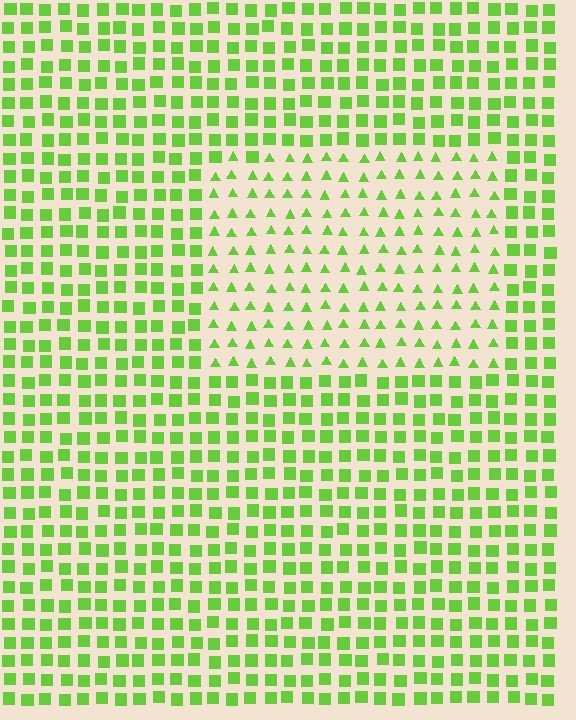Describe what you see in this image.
The image is filled with small lime elements arranged in a uniform grid. A rectangle-shaped region contains triangles, while the surrounding area contains squares. The boundary is defined purely by the change in element shape.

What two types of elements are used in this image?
The image uses triangles inside the rectangle region and squares outside it.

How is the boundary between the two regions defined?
The boundary is defined by a change in element shape: triangles inside vs. squares outside. All elements share the same color and spacing.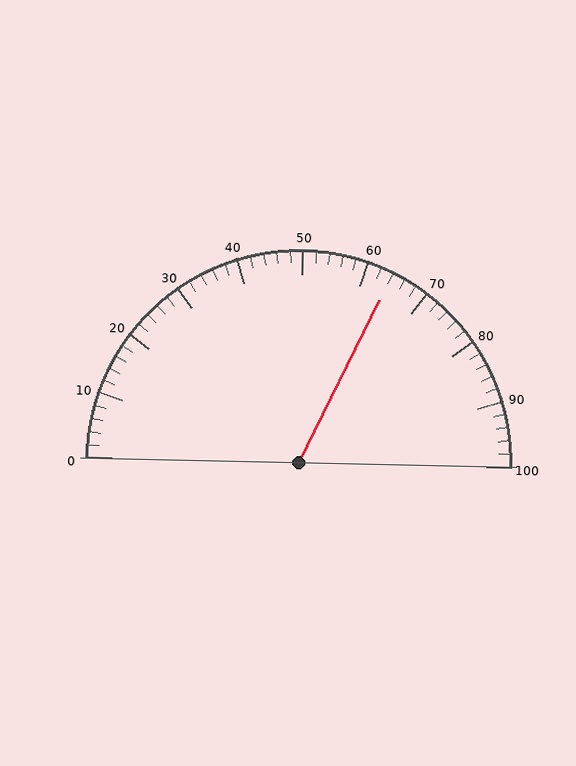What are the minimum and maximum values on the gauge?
The gauge ranges from 0 to 100.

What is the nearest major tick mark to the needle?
The nearest major tick mark is 60.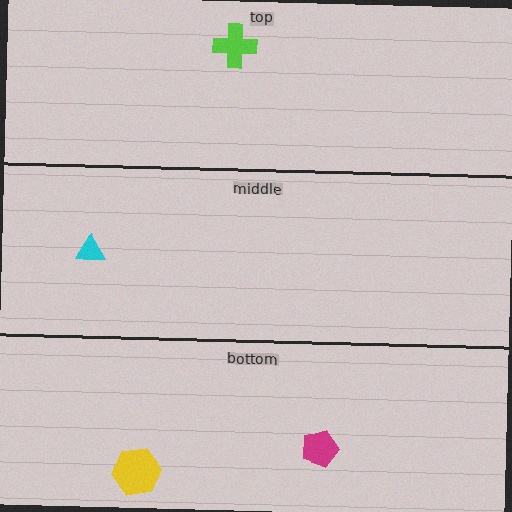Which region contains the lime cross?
The top region.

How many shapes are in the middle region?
1.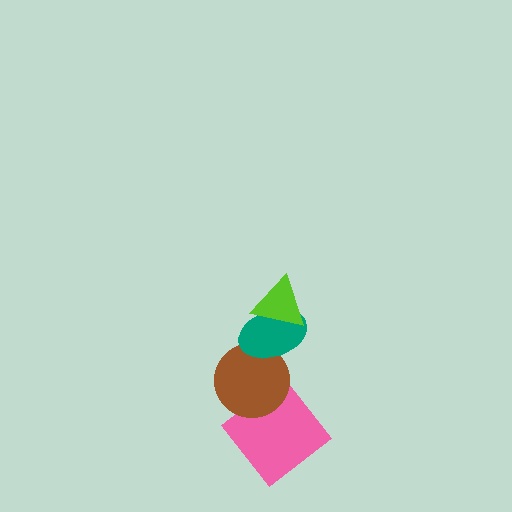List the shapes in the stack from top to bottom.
From top to bottom: the lime triangle, the teal ellipse, the brown circle, the pink diamond.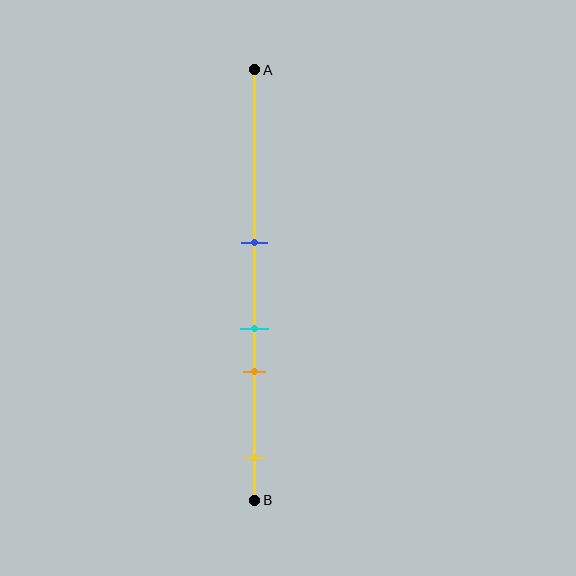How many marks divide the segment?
There are 4 marks dividing the segment.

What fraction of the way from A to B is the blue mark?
The blue mark is approximately 40% (0.4) of the way from A to B.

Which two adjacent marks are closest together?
The cyan and orange marks are the closest adjacent pair.